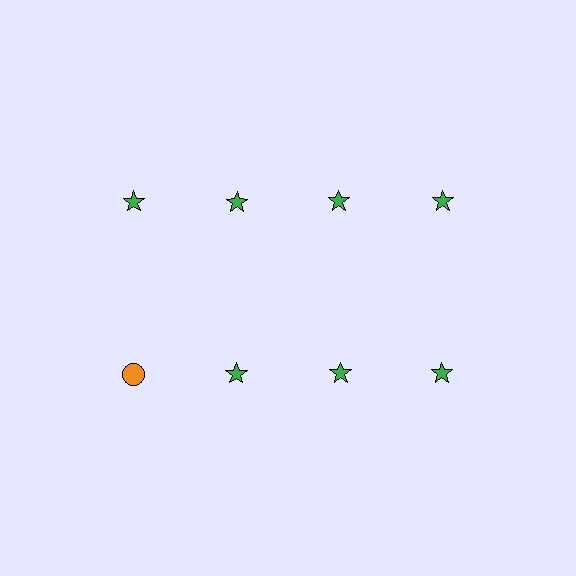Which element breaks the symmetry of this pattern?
The orange circle in the second row, leftmost column breaks the symmetry. All other shapes are green stars.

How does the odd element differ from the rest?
It differs in both color (orange instead of green) and shape (circle instead of star).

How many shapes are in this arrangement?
There are 8 shapes arranged in a grid pattern.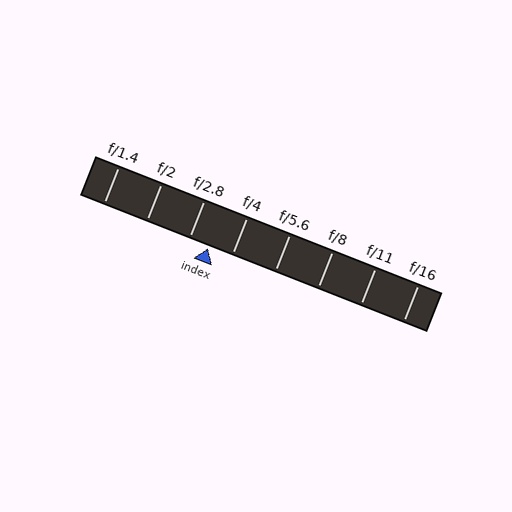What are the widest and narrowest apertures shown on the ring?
The widest aperture shown is f/1.4 and the narrowest is f/16.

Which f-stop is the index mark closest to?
The index mark is closest to f/2.8.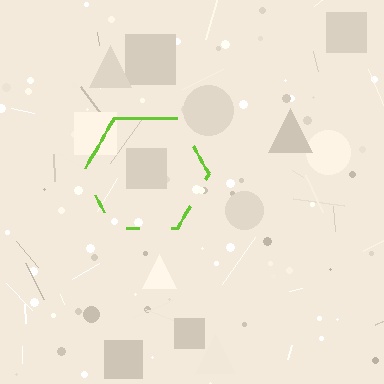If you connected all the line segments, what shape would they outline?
They would outline a hexagon.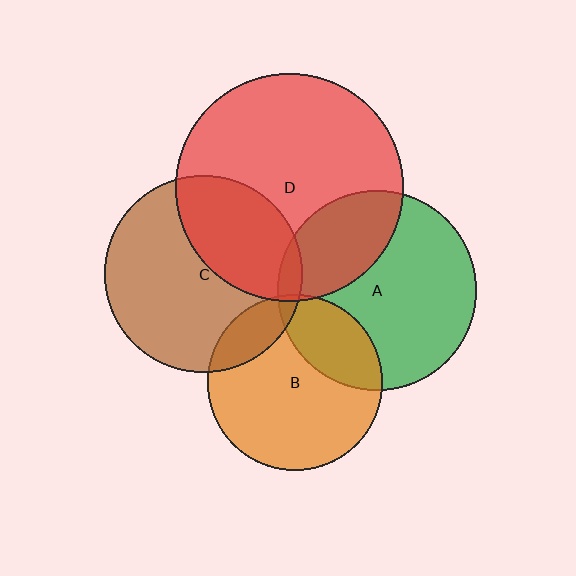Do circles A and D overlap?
Yes.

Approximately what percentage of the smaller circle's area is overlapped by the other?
Approximately 30%.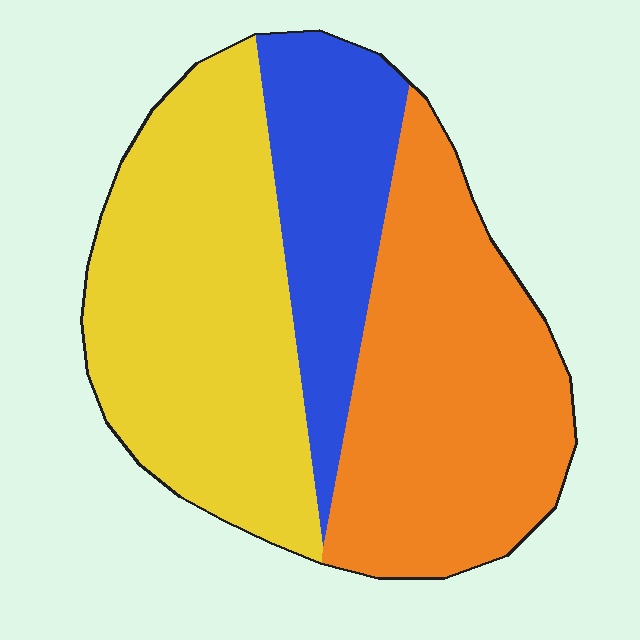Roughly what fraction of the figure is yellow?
Yellow covers 41% of the figure.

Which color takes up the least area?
Blue, at roughly 20%.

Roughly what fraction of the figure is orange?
Orange takes up between a quarter and a half of the figure.